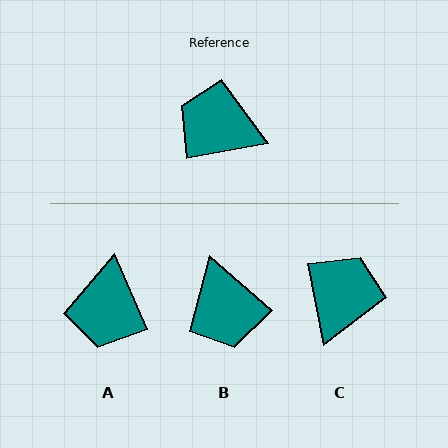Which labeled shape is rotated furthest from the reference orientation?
B, about 128 degrees away.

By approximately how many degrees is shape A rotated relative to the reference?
Approximately 103 degrees counter-clockwise.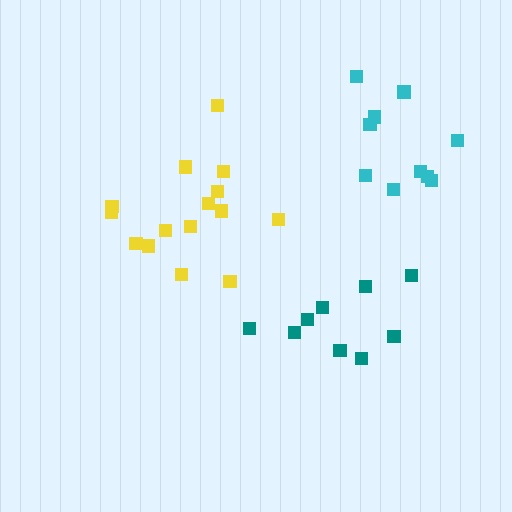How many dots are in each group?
Group 1: 15 dots, Group 2: 10 dots, Group 3: 9 dots (34 total).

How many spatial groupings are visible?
There are 3 spatial groupings.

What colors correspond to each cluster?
The clusters are colored: yellow, cyan, teal.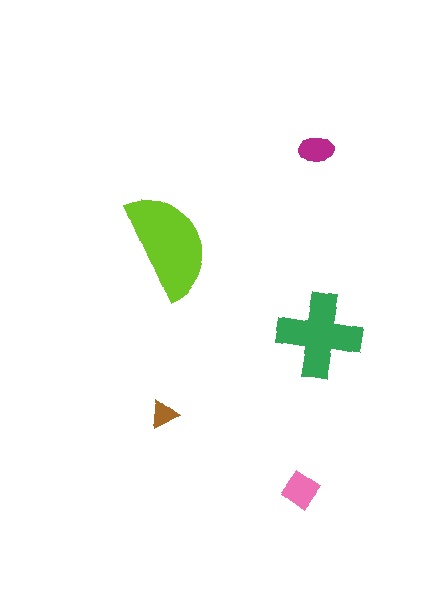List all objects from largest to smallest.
The lime semicircle, the green cross, the pink diamond, the magenta ellipse, the brown triangle.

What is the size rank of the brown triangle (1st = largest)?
5th.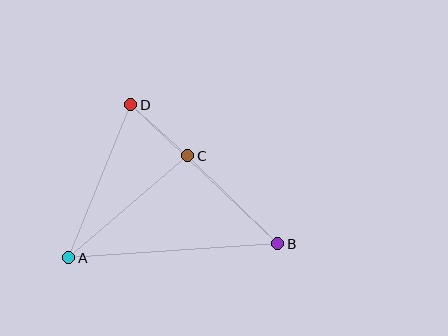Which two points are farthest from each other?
Points A and B are farthest from each other.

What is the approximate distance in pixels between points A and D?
The distance between A and D is approximately 165 pixels.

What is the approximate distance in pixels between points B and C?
The distance between B and C is approximately 126 pixels.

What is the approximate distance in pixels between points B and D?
The distance between B and D is approximately 202 pixels.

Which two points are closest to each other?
Points C and D are closest to each other.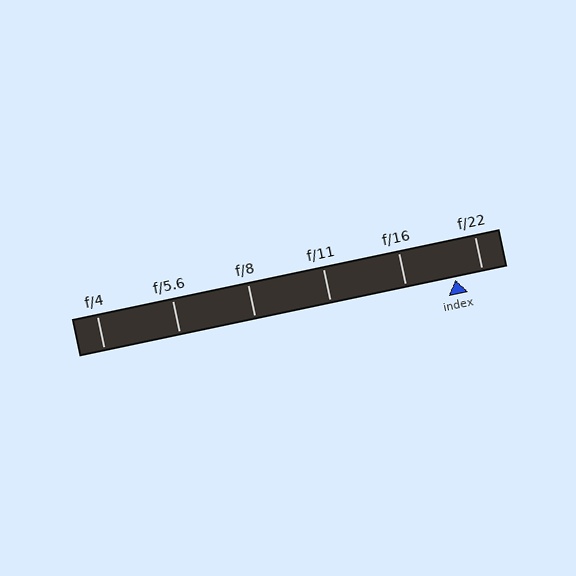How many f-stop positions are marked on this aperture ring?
There are 6 f-stop positions marked.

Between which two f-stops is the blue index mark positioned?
The index mark is between f/16 and f/22.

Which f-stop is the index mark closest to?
The index mark is closest to f/22.